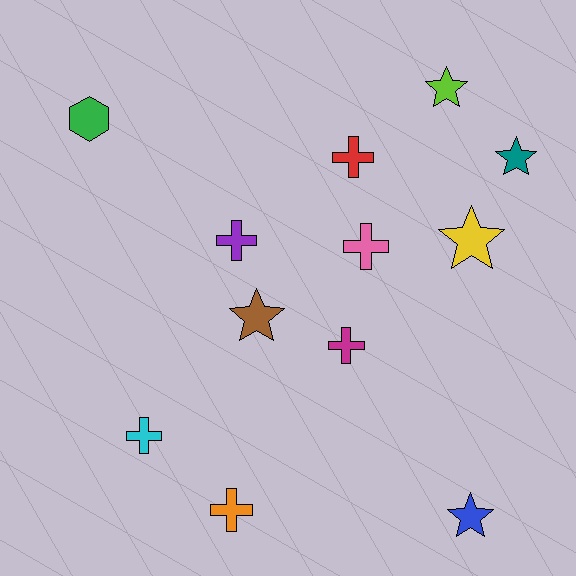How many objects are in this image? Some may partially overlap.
There are 12 objects.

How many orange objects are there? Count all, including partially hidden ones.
There is 1 orange object.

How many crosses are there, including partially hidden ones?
There are 6 crosses.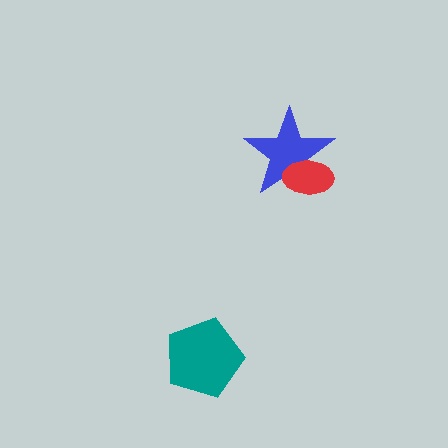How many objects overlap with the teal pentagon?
0 objects overlap with the teal pentagon.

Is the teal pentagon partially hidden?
No, no other shape covers it.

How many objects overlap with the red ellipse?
1 object overlaps with the red ellipse.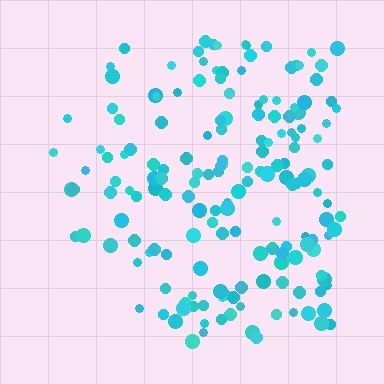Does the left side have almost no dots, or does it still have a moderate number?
Still a moderate number, just noticeably fewer than the right.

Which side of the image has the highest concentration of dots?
The right.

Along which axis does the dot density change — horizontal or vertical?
Horizontal.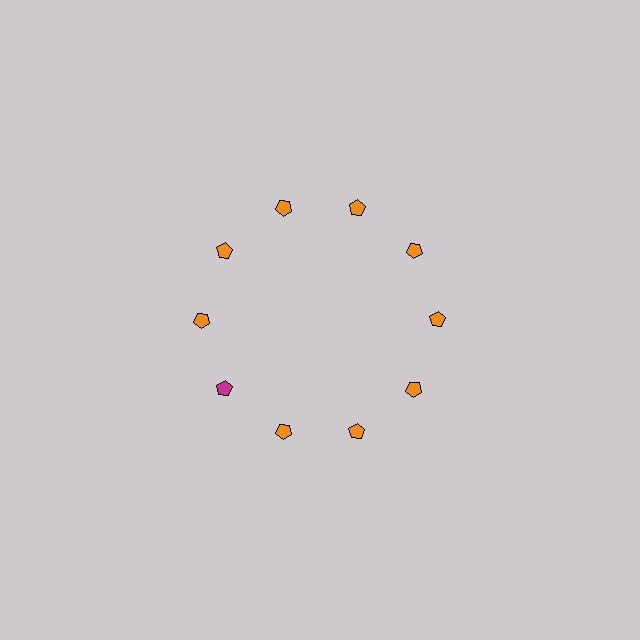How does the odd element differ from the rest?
It has a different color: magenta instead of orange.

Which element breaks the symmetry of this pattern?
The magenta pentagon at roughly the 8 o'clock position breaks the symmetry. All other shapes are orange pentagons.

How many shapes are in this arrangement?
There are 10 shapes arranged in a ring pattern.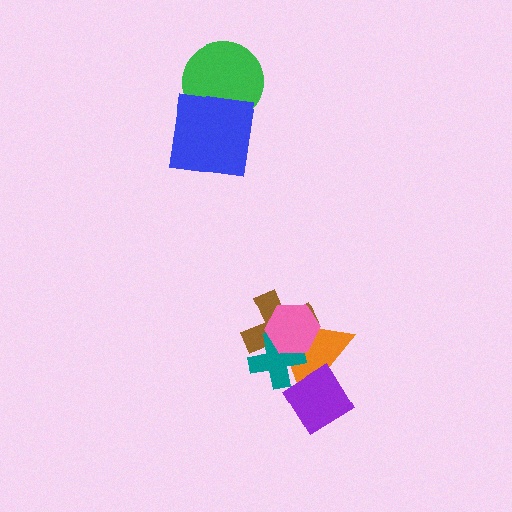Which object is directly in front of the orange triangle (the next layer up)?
The brown cross is directly in front of the orange triangle.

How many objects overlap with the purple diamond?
1 object overlaps with the purple diamond.